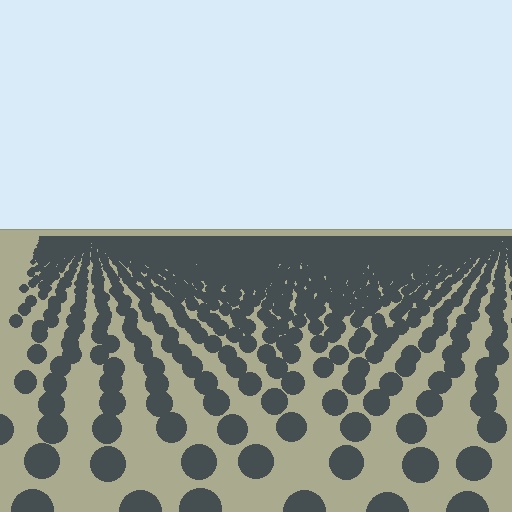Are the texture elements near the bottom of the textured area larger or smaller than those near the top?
Larger. Near the bottom, elements are closer to the viewer and appear at a bigger on-screen size.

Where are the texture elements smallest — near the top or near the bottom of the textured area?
Near the top.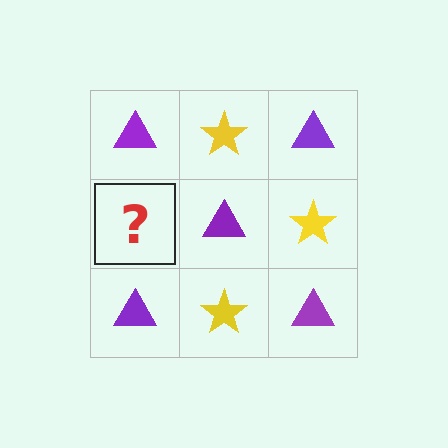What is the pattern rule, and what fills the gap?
The rule is that it alternates purple triangle and yellow star in a checkerboard pattern. The gap should be filled with a yellow star.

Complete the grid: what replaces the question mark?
The question mark should be replaced with a yellow star.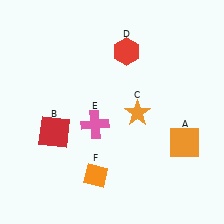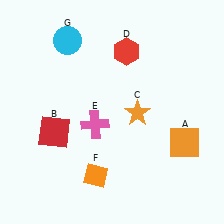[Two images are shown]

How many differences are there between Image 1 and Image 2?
There is 1 difference between the two images.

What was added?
A cyan circle (G) was added in Image 2.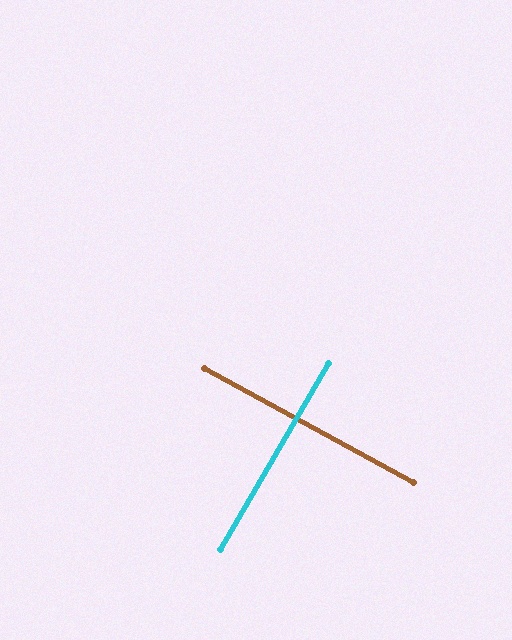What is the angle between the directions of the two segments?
Approximately 89 degrees.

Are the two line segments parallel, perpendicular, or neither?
Perpendicular — they meet at approximately 89°.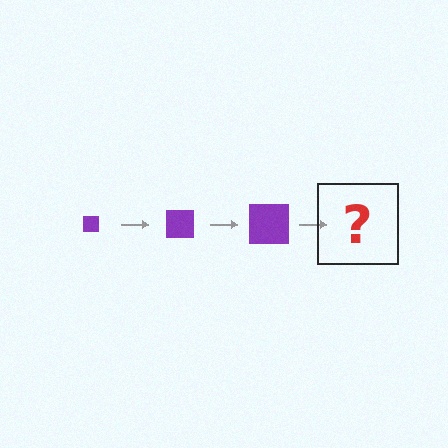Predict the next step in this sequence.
The next step is a purple square, larger than the previous one.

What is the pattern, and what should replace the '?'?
The pattern is that the square gets progressively larger each step. The '?' should be a purple square, larger than the previous one.